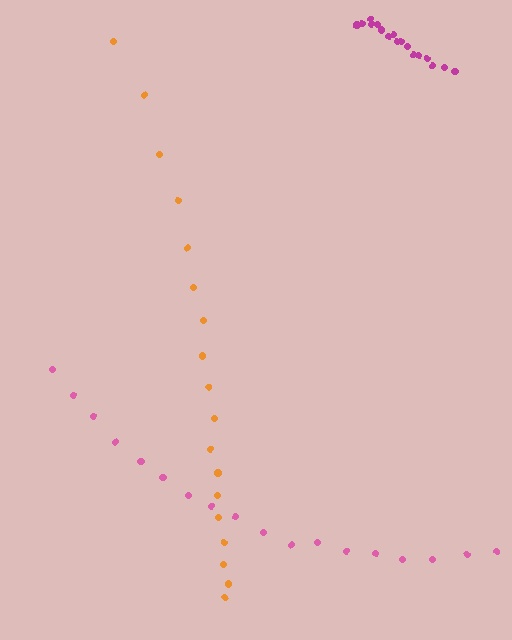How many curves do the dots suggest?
There are 3 distinct paths.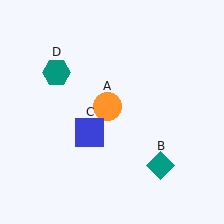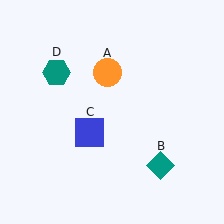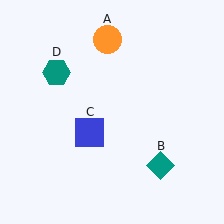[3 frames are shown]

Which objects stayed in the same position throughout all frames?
Teal diamond (object B) and blue square (object C) and teal hexagon (object D) remained stationary.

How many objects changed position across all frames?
1 object changed position: orange circle (object A).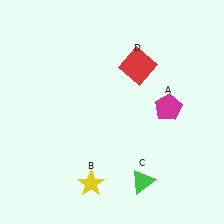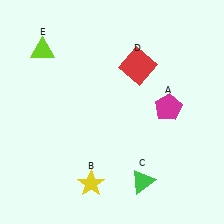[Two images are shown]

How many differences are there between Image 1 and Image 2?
There is 1 difference between the two images.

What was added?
A lime triangle (E) was added in Image 2.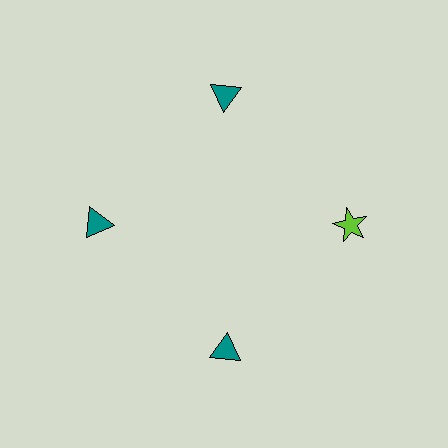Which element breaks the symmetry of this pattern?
The lime star at roughly the 3 o'clock position breaks the symmetry. All other shapes are teal triangles.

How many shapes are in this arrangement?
There are 4 shapes arranged in a ring pattern.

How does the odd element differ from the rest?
It differs in both color (lime instead of teal) and shape (star instead of triangle).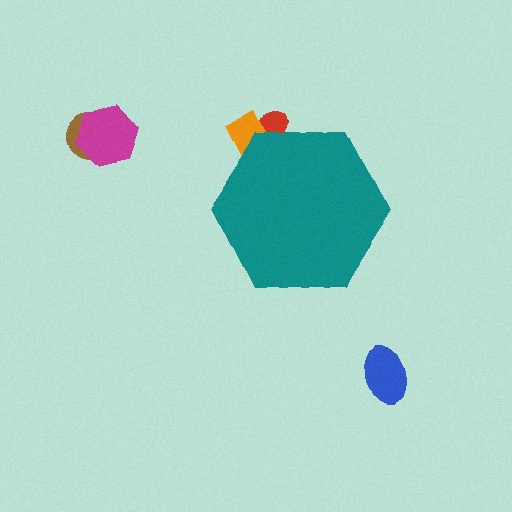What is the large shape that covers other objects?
A teal hexagon.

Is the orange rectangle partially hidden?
Yes, the orange rectangle is partially hidden behind the teal hexagon.